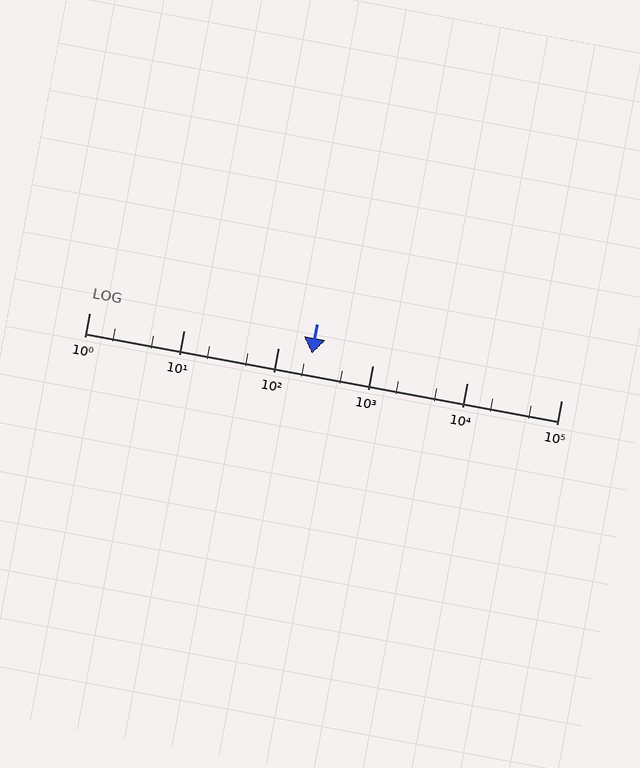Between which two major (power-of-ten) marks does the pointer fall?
The pointer is between 100 and 1000.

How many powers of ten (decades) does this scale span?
The scale spans 5 decades, from 1 to 100000.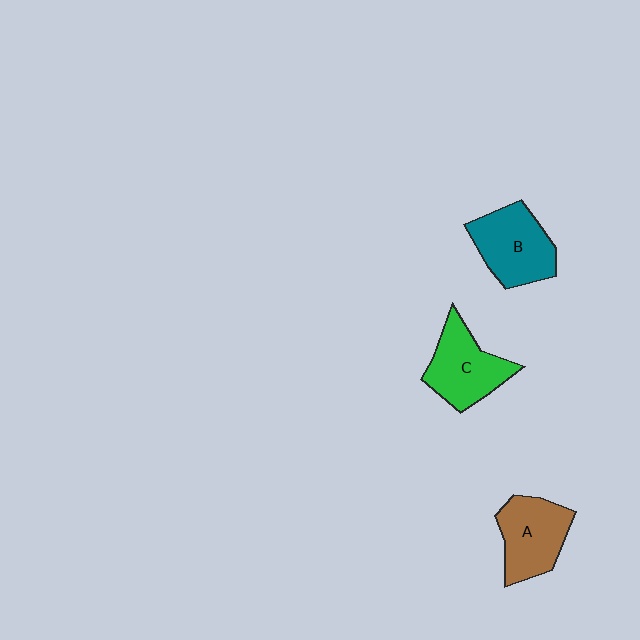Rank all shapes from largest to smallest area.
From largest to smallest: B (teal), C (green), A (brown).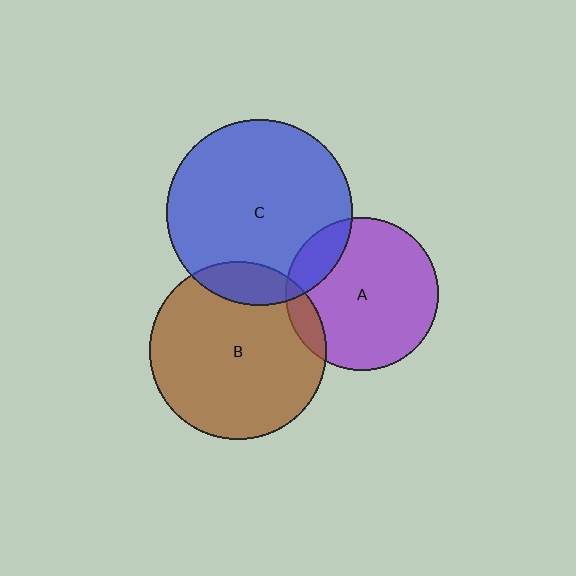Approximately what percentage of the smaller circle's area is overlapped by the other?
Approximately 15%.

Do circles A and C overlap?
Yes.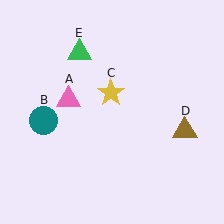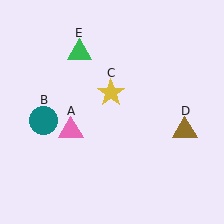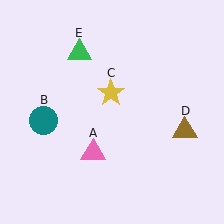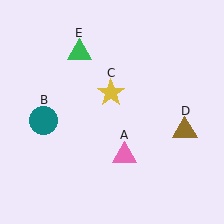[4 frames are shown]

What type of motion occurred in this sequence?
The pink triangle (object A) rotated counterclockwise around the center of the scene.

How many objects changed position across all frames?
1 object changed position: pink triangle (object A).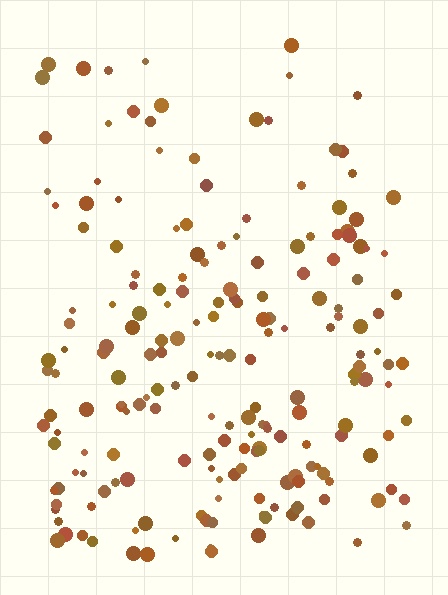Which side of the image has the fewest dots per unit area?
The top.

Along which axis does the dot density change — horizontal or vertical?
Vertical.